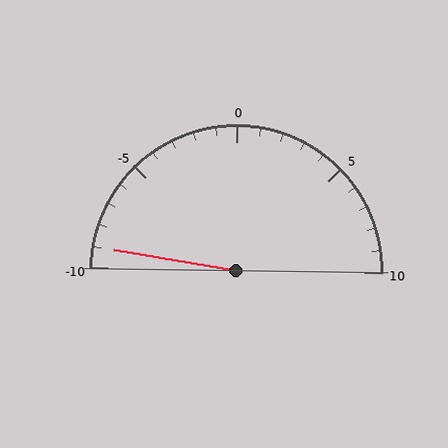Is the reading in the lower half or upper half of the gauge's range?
The reading is in the lower half of the range (-10 to 10).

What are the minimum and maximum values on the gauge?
The gauge ranges from -10 to 10.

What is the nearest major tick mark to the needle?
The nearest major tick mark is -10.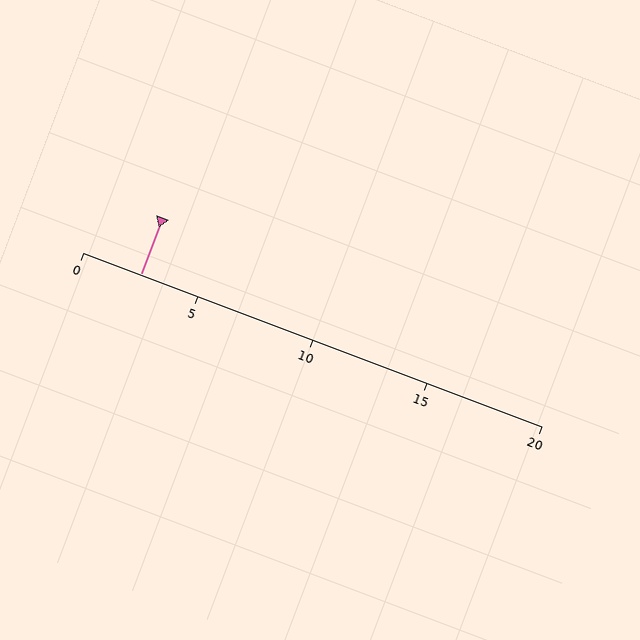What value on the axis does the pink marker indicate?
The marker indicates approximately 2.5.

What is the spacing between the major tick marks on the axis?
The major ticks are spaced 5 apart.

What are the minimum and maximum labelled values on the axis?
The axis runs from 0 to 20.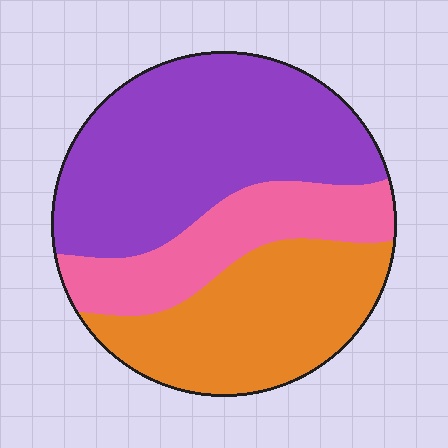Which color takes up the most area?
Purple, at roughly 45%.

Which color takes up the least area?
Pink, at roughly 20%.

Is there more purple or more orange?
Purple.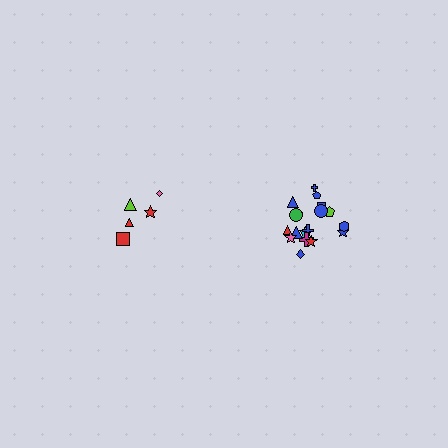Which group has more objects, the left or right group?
The right group.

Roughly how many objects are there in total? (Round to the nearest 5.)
Roughly 25 objects in total.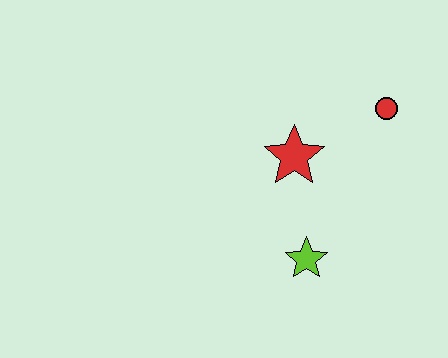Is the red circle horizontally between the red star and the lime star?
No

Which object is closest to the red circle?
The red star is closest to the red circle.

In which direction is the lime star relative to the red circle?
The lime star is below the red circle.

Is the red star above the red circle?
No